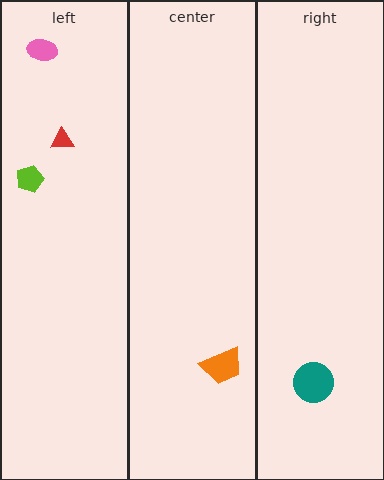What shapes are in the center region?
The orange trapezoid.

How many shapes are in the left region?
3.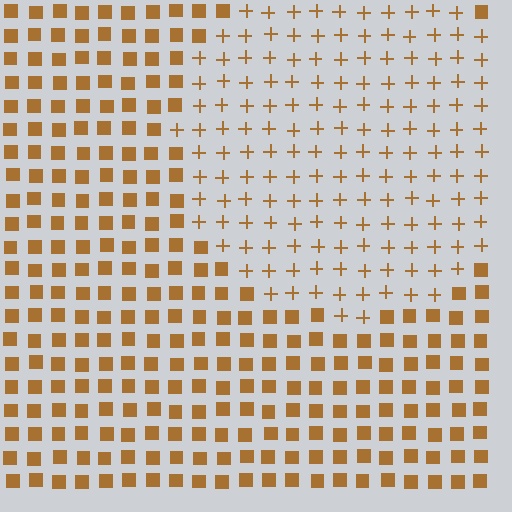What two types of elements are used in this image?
The image uses plus signs inside the circle region and squares outside it.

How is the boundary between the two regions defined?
The boundary is defined by a change in element shape: plus signs inside vs. squares outside. All elements share the same color and spacing.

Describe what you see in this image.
The image is filled with small brown elements arranged in a uniform grid. A circle-shaped region contains plus signs, while the surrounding area contains squares. The boundary is defined purely by the change in element shape.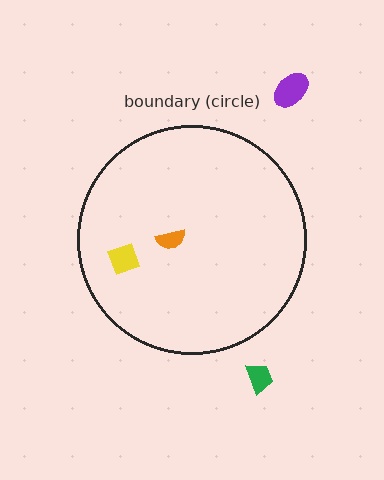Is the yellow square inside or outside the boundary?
Inside.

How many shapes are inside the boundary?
2 inside, 2 outside.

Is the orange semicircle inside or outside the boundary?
Inside.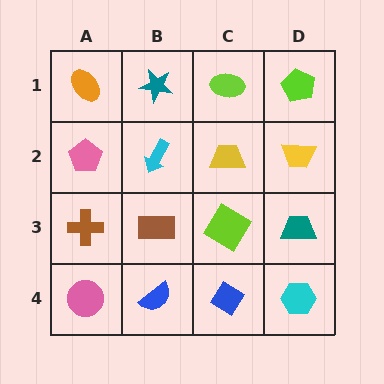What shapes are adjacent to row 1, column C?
A yellow trapezoid (row 2, column C), a teal star (row 1, column B), a lime pentagon (row 1, column D).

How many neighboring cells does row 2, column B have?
4.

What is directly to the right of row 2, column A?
A cyan arrow.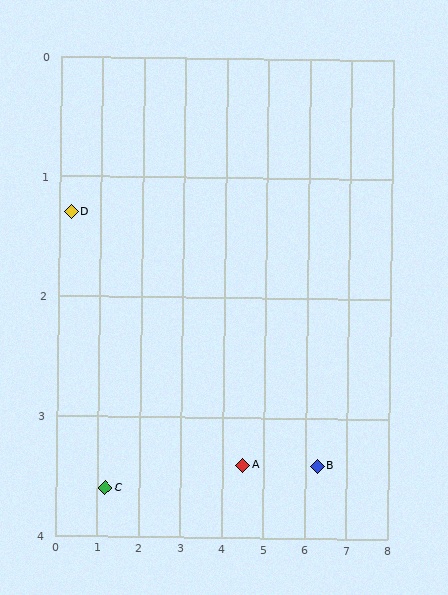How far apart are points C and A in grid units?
Points C and A are about 3.3 grid units apart.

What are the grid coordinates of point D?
Point D is at approximately (0.3, 1.3).